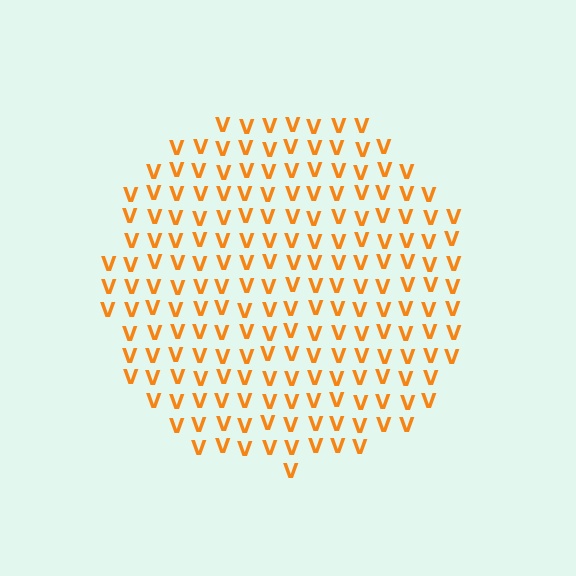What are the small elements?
The small elements are letter V's.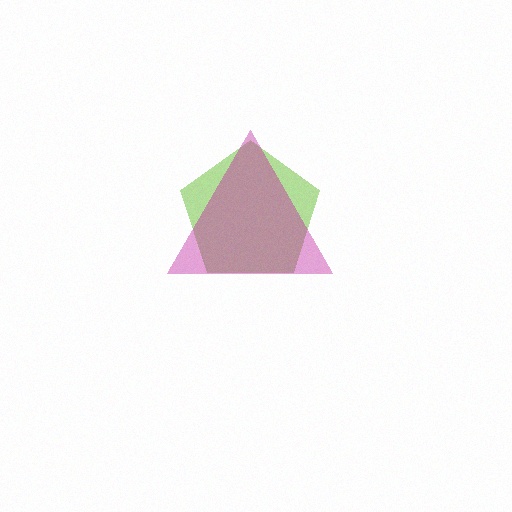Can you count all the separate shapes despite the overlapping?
Yes, there are 2 separate shapes.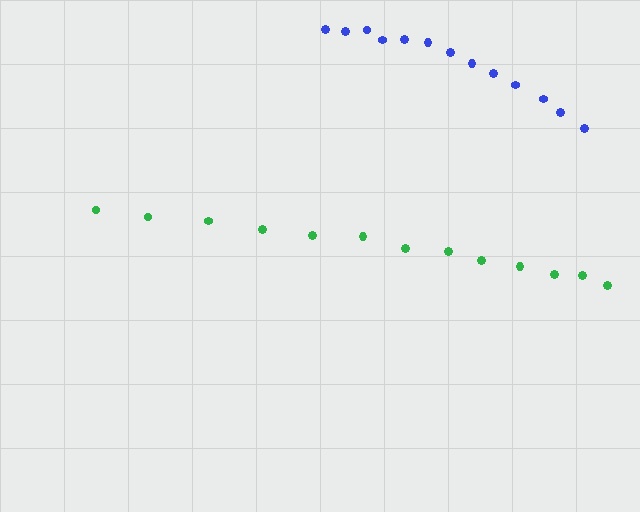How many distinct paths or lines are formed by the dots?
There are 2 distinct paths.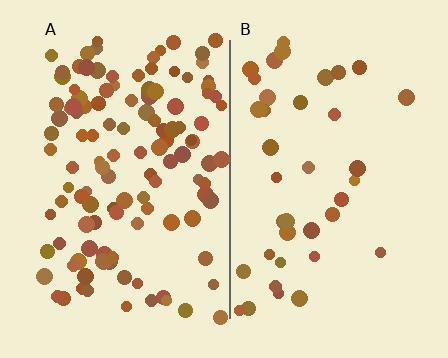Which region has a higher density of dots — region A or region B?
A (the left).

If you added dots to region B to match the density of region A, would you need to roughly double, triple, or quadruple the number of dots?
Approximately triple.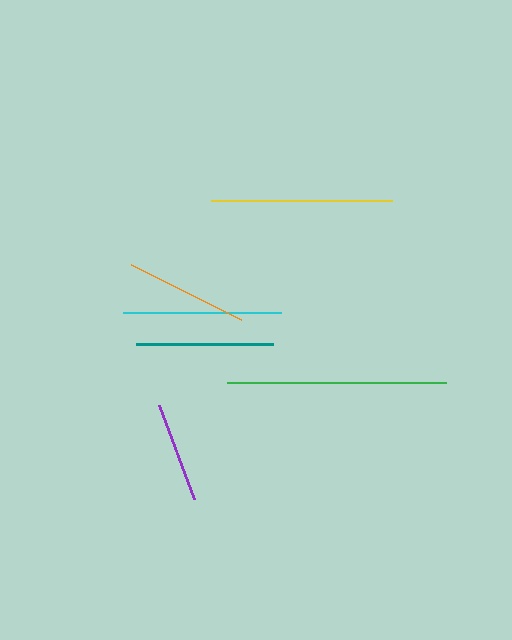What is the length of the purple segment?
The purple segment is approximately 100 pixels long.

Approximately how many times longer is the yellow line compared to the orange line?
The yellow line is approximately 1.5 times the length of the orange line.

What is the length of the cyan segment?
The cyan segment is approximately 158 pixels long.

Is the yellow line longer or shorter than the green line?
The green line is longer than the yellow line.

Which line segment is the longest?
The green line is the longest at approximately 219 pixels.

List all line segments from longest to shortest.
From longest to shortest: green, yellow, cyan, teal, orange, purple.